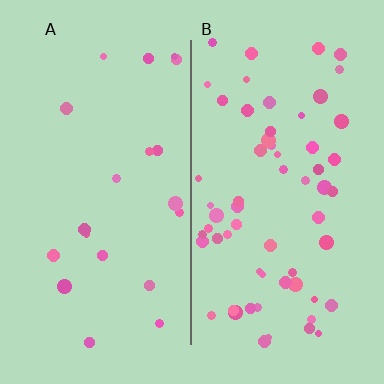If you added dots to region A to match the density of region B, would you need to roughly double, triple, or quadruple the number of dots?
Approximately triple.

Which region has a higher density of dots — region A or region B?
B (the right).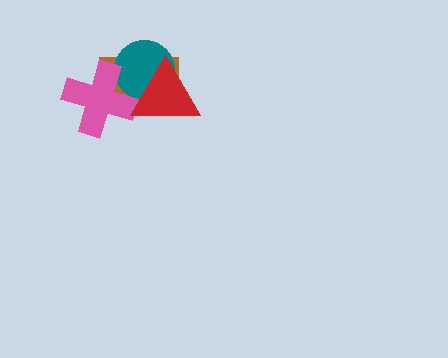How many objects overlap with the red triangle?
3 objects overlap with the red triangle.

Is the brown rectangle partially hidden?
Yes, it is partially covered by another shape.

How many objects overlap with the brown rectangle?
3 objects overlap with the brown rectangle.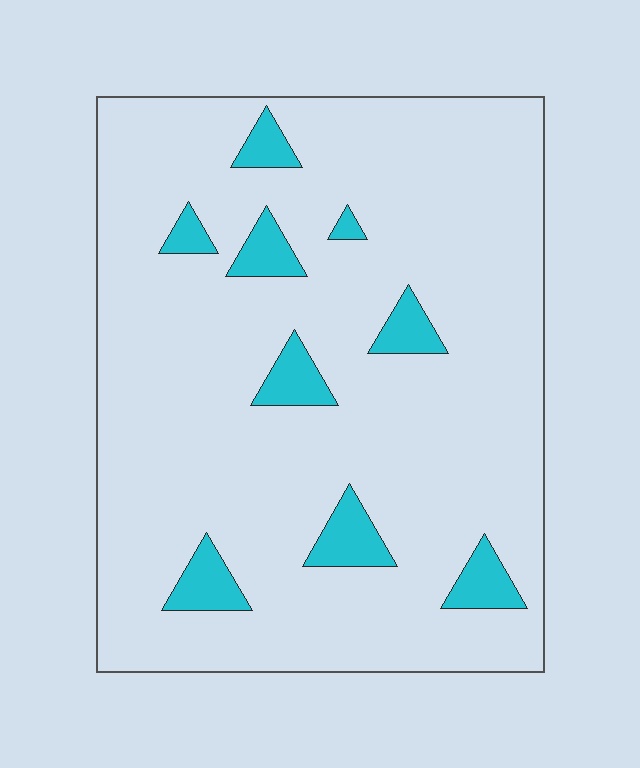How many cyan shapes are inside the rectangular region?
9.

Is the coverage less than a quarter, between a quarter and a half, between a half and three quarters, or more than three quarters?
Less than a quarter.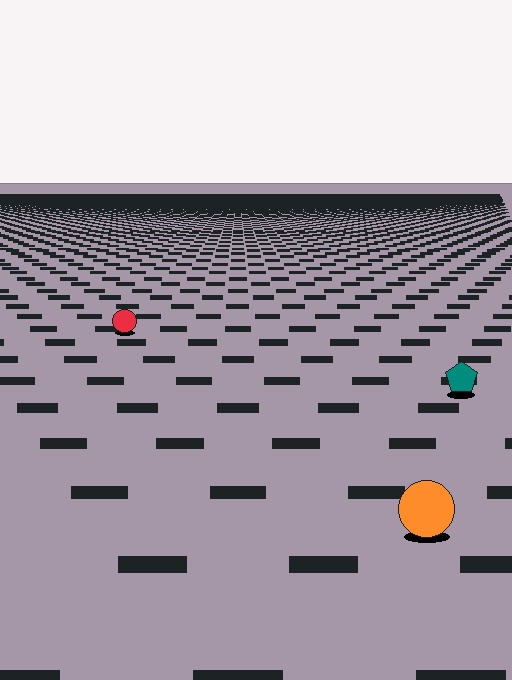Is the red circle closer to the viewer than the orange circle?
No. The orange circle is closer — you can tell from the texture gradient: the ground texture is coarser near it.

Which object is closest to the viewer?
The orange circle is closest. The texture marks near it are larger and more spread out.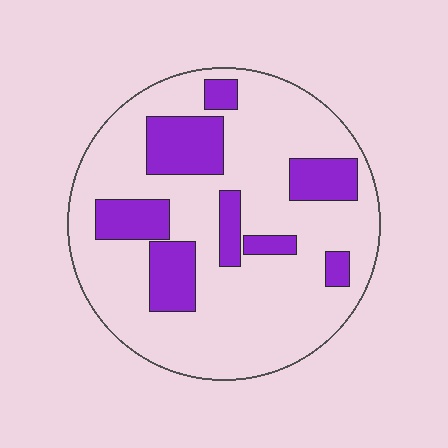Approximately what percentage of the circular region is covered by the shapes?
Approximately 25%.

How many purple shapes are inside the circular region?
8.